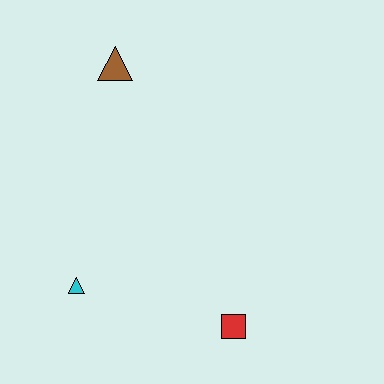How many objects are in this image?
There are 3 objects.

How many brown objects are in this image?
There is 1 brown object.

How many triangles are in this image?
There are 2 triangles.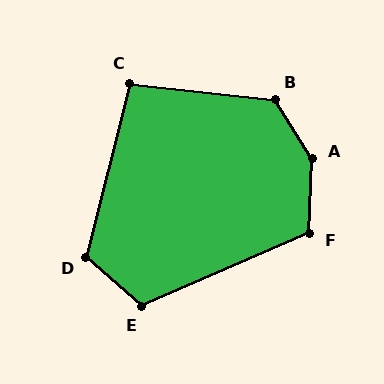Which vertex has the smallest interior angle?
C, at approximately 98 degrees.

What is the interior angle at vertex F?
Approximately 115 degrees (obtuse).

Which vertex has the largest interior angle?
A, at approximately 146 degrees.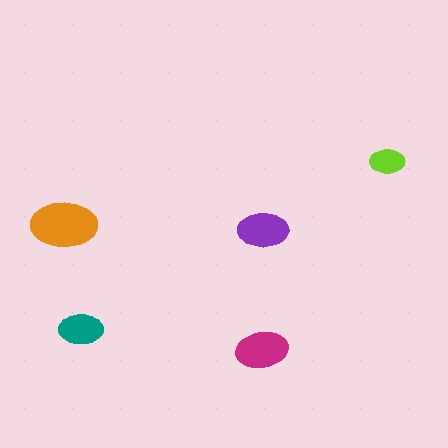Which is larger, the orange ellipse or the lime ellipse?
The orange one.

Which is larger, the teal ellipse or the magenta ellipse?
The magenta one.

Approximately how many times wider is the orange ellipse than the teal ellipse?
About 1.5 times wider.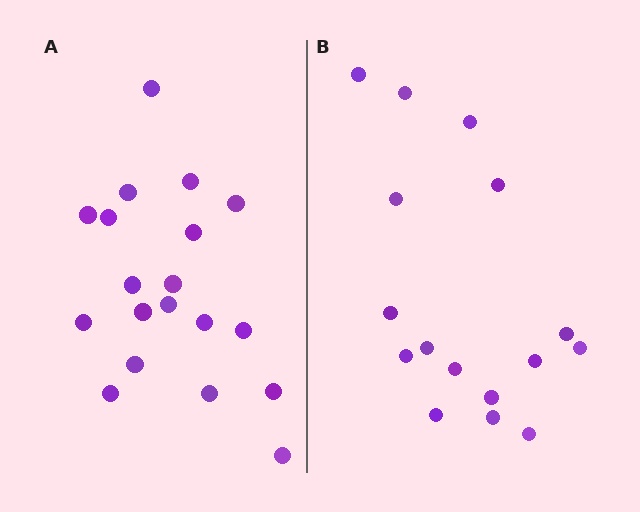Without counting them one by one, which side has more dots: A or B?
Region A (the left region) has more dots.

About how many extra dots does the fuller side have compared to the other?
Region A has just a few more — roughly 2 or 3 more dots than region B.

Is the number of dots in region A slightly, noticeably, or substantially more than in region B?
Region A has only slightly more — the two regions are fairly close. The ratio is roughly 1.2 to 1.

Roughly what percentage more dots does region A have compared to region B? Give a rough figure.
About 20% more.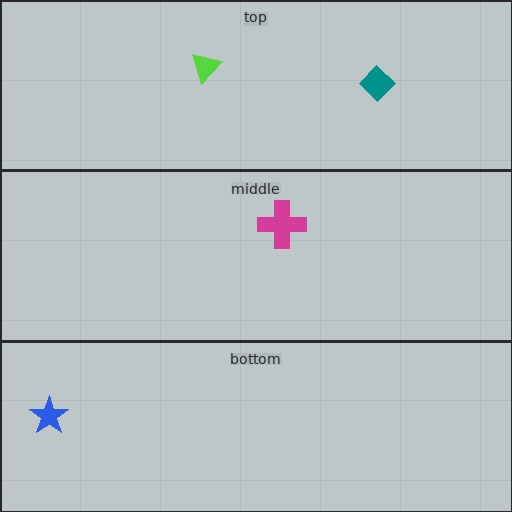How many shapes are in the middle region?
1.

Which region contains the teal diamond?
The top region.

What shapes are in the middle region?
The magenta cross.